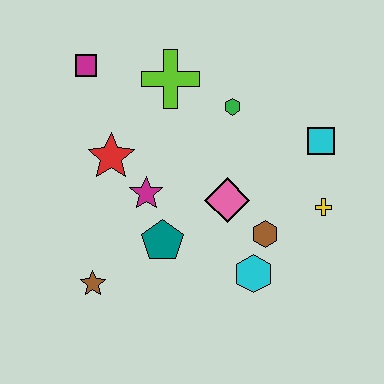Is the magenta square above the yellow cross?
Yes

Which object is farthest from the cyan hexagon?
The magenta square is farthest from the cyan hexagon.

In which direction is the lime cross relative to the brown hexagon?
The lime cross is above the brown hexagon.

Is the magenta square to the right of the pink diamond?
No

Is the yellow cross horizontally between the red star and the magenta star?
No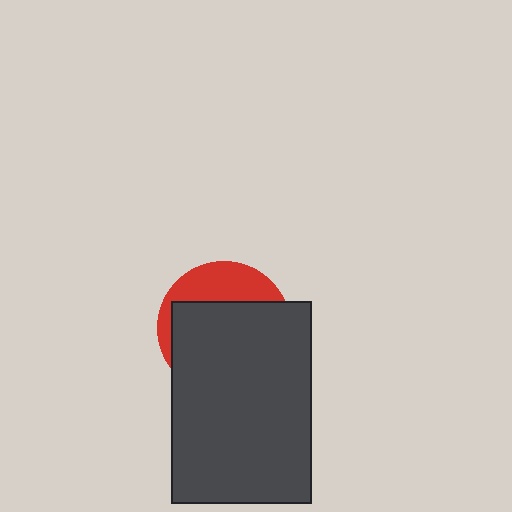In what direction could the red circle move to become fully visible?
The red circle could move up. That would shift it out from behind the dark gray rectangle entirely.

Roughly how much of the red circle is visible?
A small part of it is visible (roughly 31%).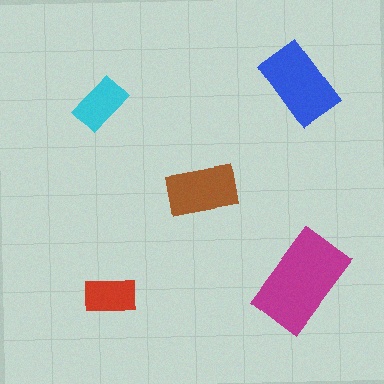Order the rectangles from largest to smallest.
the magenta one, the blue one, the brown one, the cyan one, the red one.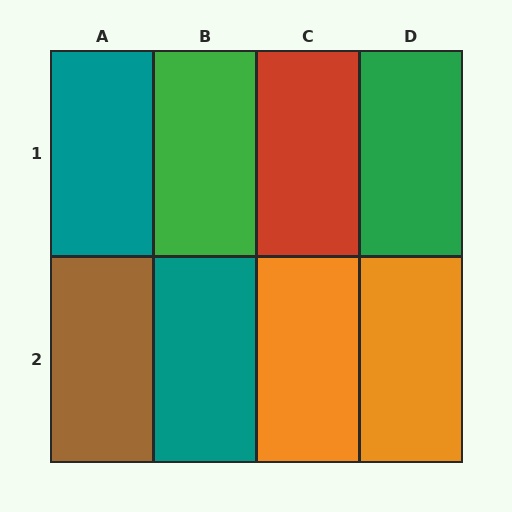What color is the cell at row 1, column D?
Green.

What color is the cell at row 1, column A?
Teal.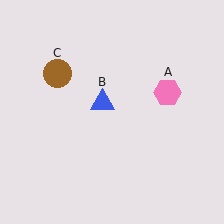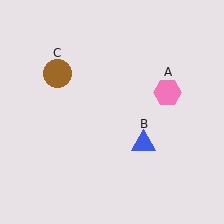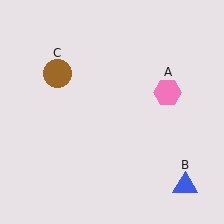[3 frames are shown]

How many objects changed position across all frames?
1 object changed position: blue triangle (object B).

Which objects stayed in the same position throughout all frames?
Pink hexagon (object A) and brown circle (object C) remained stationary.